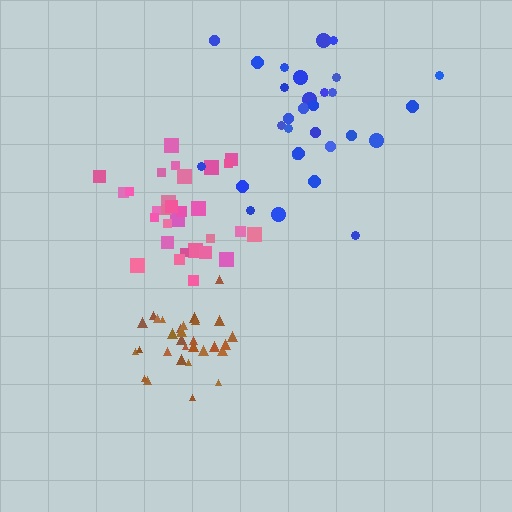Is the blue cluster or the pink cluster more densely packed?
Pink.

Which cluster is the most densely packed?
Brown.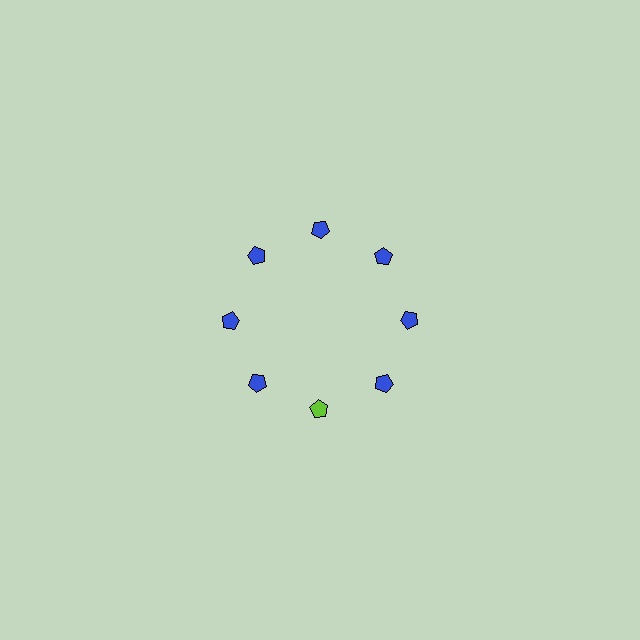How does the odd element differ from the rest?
It has a different color: lime instead of blue.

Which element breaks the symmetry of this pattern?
The lime pentagon at roughly the 6 o'clock position breaks the symmetry. All other shapes are blue pentagons.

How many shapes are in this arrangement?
There are 8 shapes arranged in a ring pattern.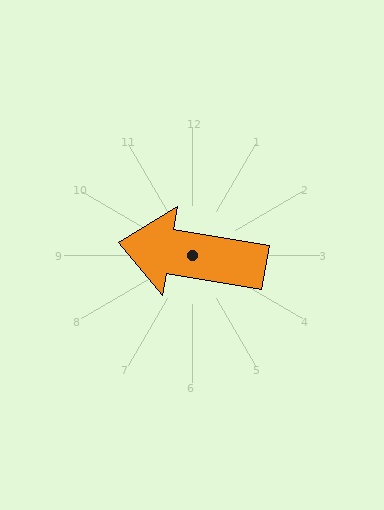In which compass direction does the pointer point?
West.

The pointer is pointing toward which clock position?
Roughly 9 o'clock.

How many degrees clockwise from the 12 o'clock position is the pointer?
Approximately 280 degrees.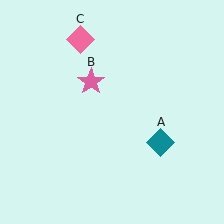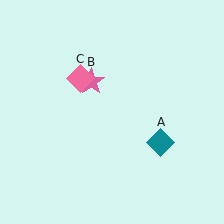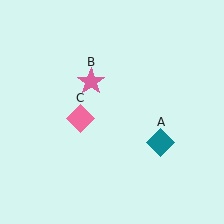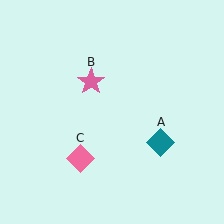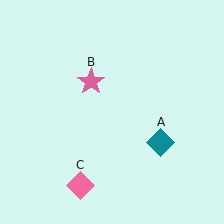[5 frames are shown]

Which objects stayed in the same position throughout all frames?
Teal diamond (object A) and pink star (object B) remained stationary.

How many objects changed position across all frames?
1 object changed position: pink diamond (object C).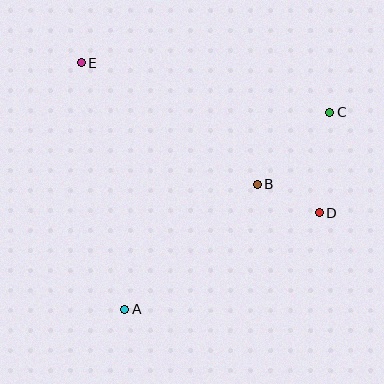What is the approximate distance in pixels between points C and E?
The distance between C and E is approximately 253 pixels.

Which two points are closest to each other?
Points B and D are closest to each other.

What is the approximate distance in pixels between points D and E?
The distance between D and E is approximately 282 pixels.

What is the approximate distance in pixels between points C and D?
The distance between C and D is approximately 101 pixels.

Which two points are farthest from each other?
Points A and C are farthest from each other.